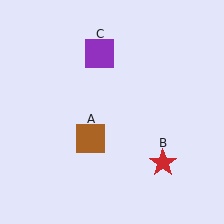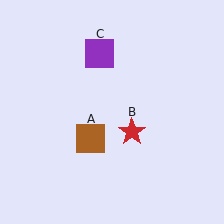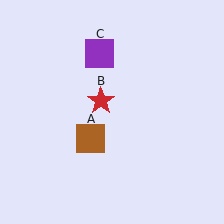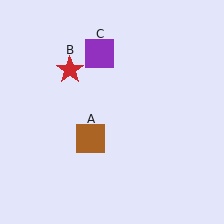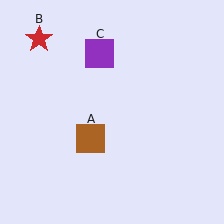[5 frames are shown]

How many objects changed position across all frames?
1 object changed position: red star (object B).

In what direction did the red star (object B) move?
The red star (object B) moved up and to the left.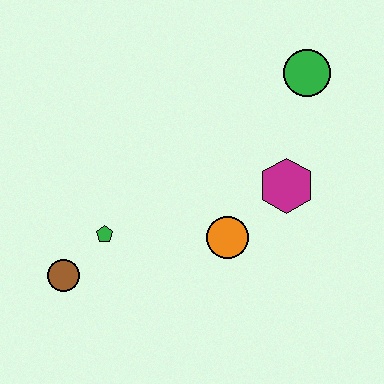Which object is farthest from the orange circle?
The green circle is farthest from the orange circle.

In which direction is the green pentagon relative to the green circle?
The green pentagon is to the left of the green circle.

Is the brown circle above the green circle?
No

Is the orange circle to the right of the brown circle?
Yes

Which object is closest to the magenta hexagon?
The orange circle is closest to the magenta hexagon.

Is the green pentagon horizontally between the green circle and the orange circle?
No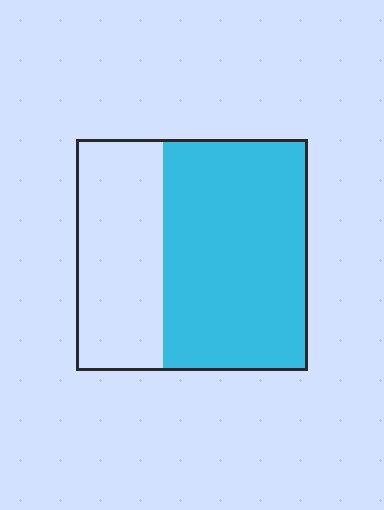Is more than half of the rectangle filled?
Yes.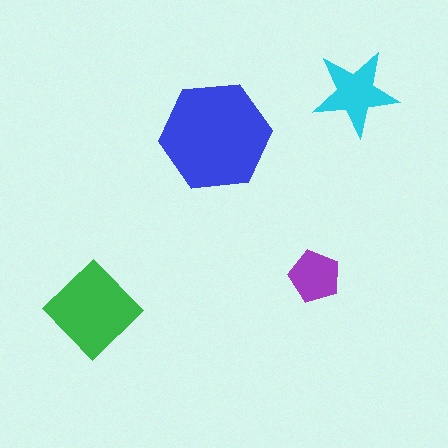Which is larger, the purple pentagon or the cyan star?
The cyan star.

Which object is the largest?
The blue hexagon.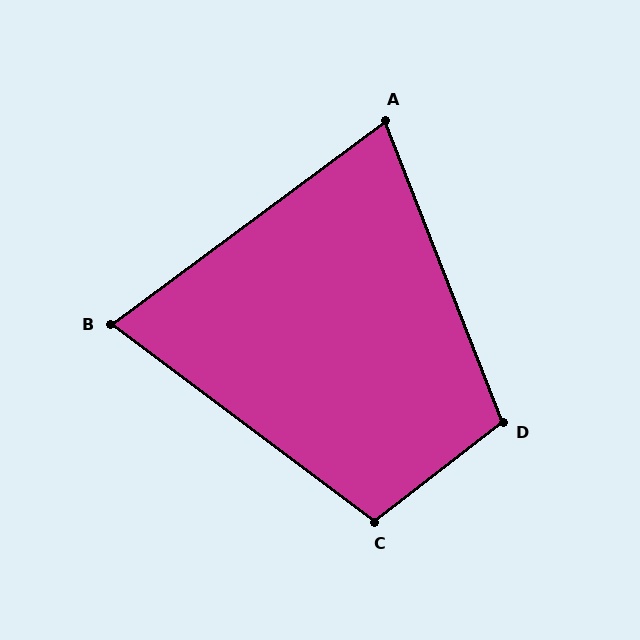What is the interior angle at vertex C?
Approximately 105 degrees (obtuse).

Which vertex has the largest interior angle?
D, at approximately 107 degrees.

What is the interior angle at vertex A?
Approximately 75 degrees (acute).